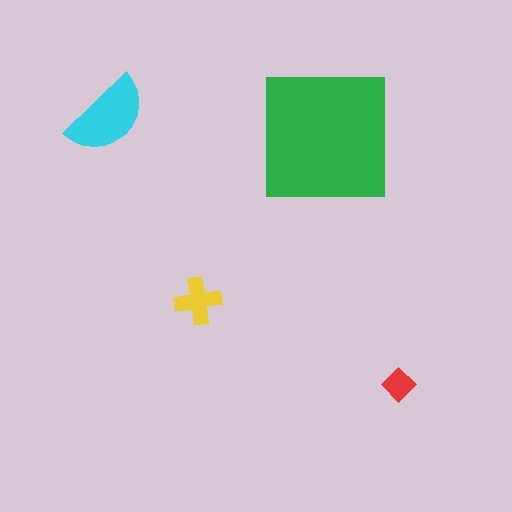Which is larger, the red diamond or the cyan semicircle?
The cyan semicircle.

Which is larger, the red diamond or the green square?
The green square.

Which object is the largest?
The green square.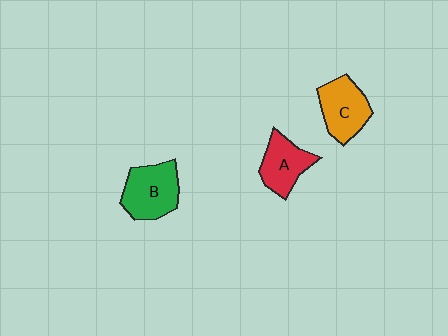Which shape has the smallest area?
Shape A (red).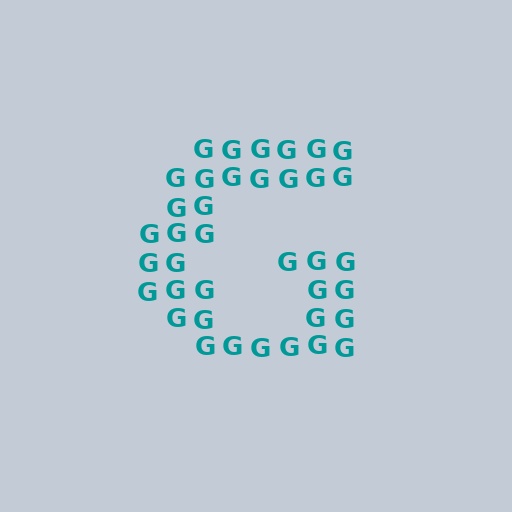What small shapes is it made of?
It is made of small letter G's.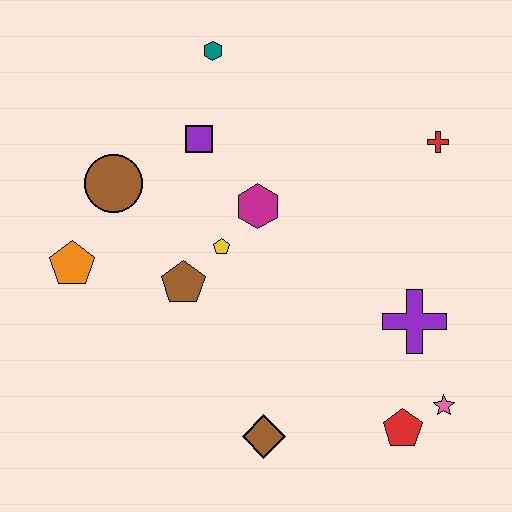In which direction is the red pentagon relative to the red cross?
The red pentagon is below the red cross.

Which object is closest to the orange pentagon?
The brown circle is closest to the orange pentagon.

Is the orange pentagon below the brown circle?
Yes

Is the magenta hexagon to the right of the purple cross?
No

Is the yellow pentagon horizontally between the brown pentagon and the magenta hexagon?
Yes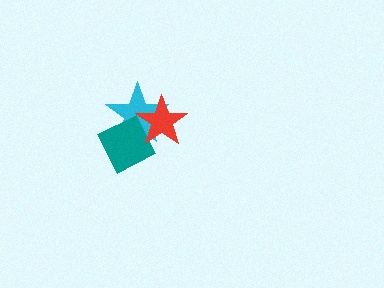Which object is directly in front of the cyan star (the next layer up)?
The teal diamond is directly in front of the cyan star.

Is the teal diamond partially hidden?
Yes, it is partially covered by another shape.